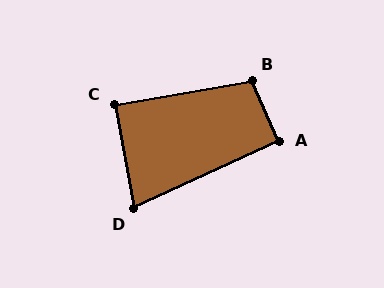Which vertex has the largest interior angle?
B, at approximately 104 degrees.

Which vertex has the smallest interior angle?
D, at approximately 76 degrees.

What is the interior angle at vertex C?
Approximately 89 degrees (approximately right).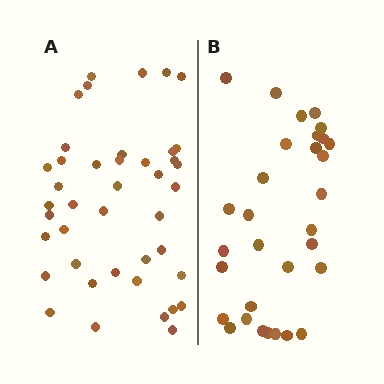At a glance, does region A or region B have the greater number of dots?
Region A (the left region) has more dots.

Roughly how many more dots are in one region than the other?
Region A has roughly 12 or so more dots than region B.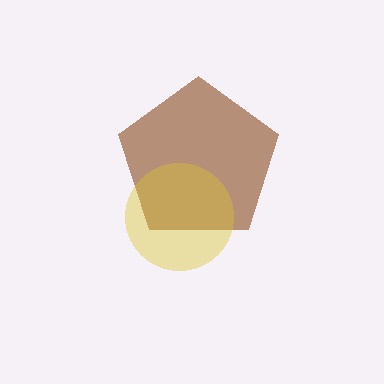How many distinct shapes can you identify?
There are 2 distinct shapes: a brown pentagon, a yellow circle.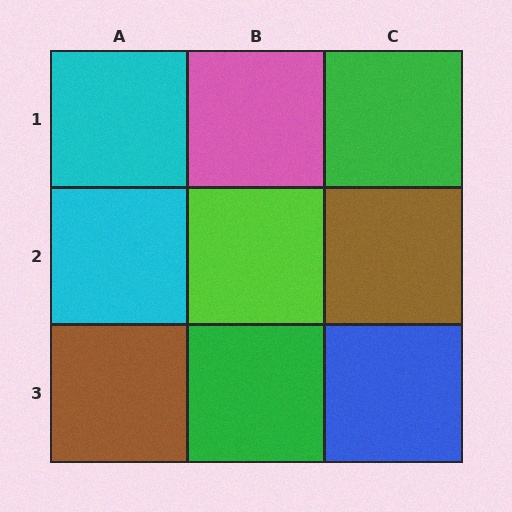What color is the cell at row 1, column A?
Cyan.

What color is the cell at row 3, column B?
Green.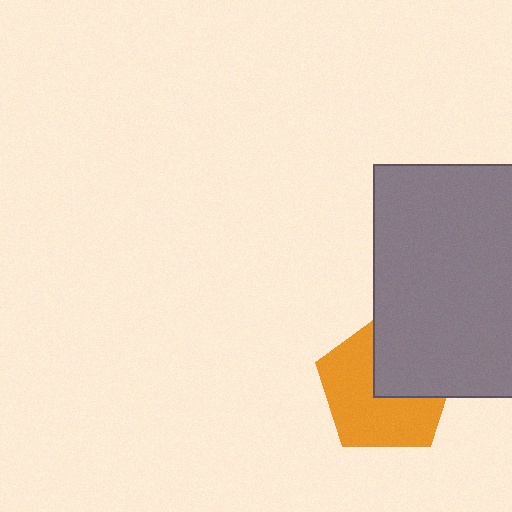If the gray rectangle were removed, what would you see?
You would see the complete orange pentagon.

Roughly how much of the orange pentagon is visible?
About half of it is visible (roughly 61%).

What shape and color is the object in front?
The object in front is a gray rectangle.